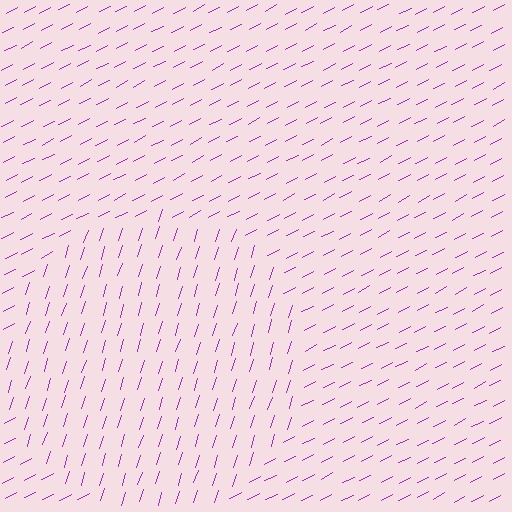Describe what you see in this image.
The image is filled with small purple line segments. A circle region in the image has lines oriented differently from the surrounding lines, creating a visible texture boundary.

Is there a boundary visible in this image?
Yes, there is a texture boundary formed by a change in line orientation.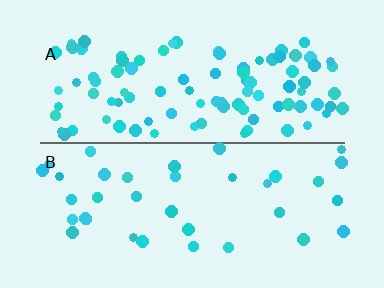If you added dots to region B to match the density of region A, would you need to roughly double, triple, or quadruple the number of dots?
Approximately triple.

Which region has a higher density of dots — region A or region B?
A (the top).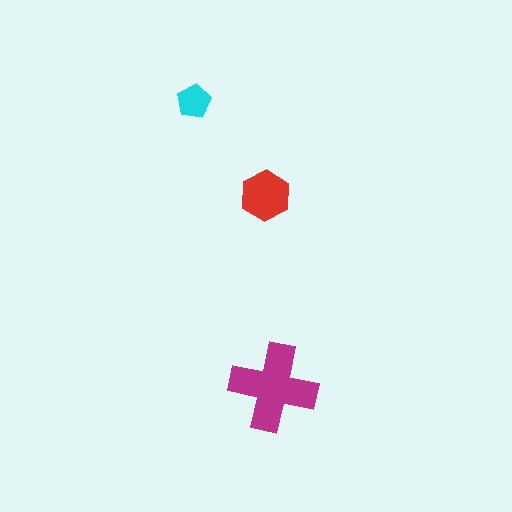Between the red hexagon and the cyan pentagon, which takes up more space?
The red hexagon.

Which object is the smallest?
The cyan pentagon.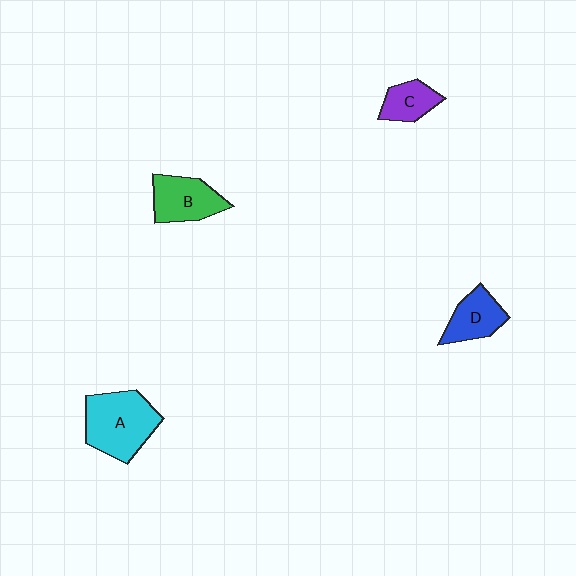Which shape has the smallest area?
Shape C (purple).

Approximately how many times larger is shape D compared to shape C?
Approximately 1.2 times.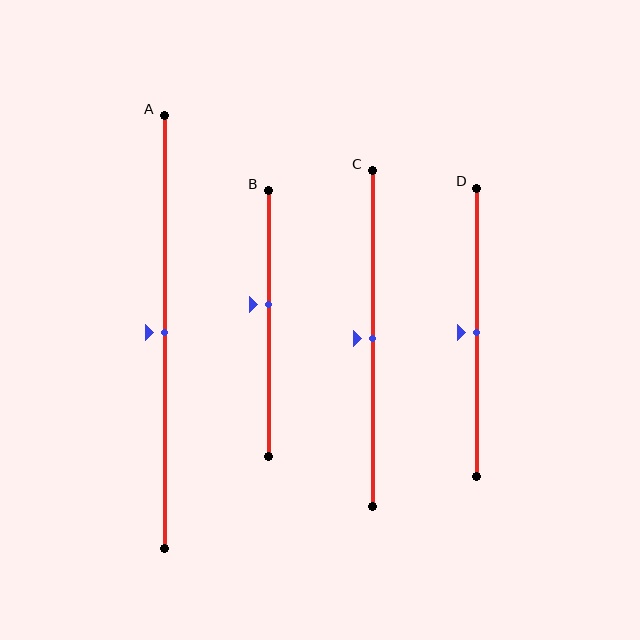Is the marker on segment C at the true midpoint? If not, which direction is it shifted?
Yes, the marker on segment C is at the true midpoint.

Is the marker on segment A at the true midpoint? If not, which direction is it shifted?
Yes, the marker on segment A is at the true midpoint.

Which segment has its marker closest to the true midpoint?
Segment A has its marker closest to the true midpoint.